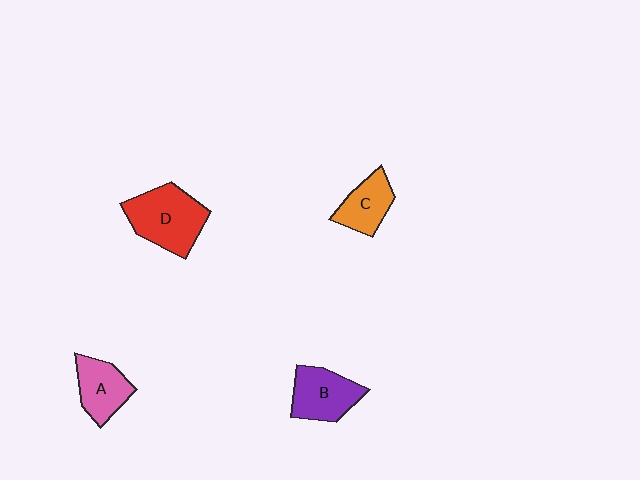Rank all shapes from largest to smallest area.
From largest to smallest: D (red), B (purple), A (pink), C (orange).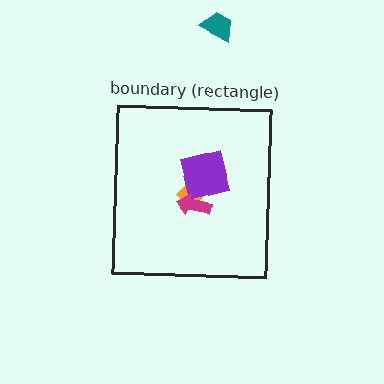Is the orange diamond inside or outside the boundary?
Inside.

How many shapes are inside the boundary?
3 inside, 1 outside.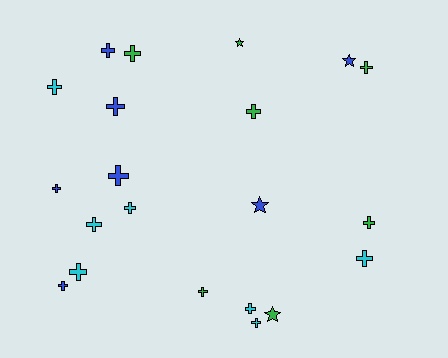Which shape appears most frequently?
Cross, with 17 objects.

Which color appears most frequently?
Green, with 7 objects.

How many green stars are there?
There are 2 green stars.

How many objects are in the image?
There are 21 objects.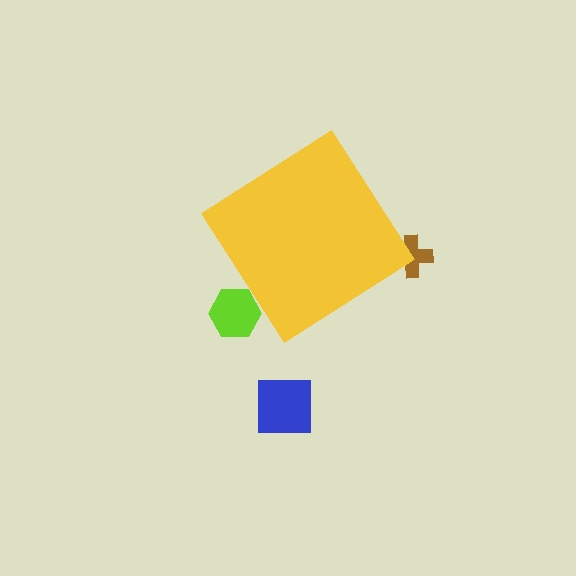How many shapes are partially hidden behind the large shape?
2 shapes are partially hidden.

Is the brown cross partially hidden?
Yes, the brown cross is partially hidden behind the yellow diamond.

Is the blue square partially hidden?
No, the blue square is fully visible.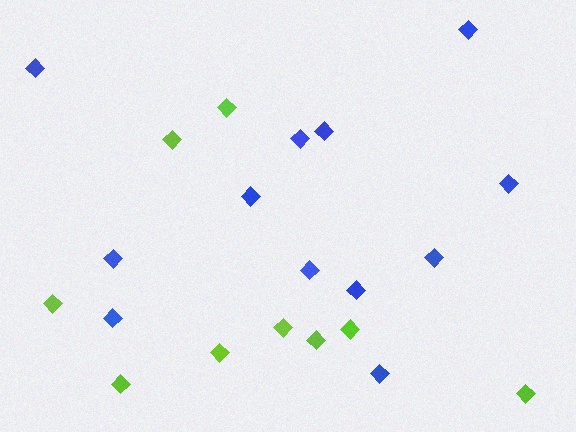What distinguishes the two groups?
There are 2 groups: one group of blue diamonds (12) and one group of lime diamonds (9).